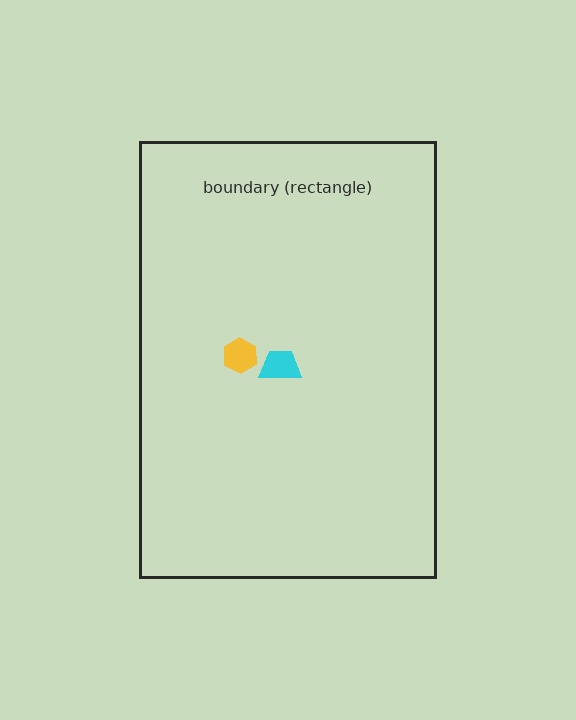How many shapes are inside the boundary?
2 inside, 0 outside.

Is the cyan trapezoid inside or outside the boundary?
Inside.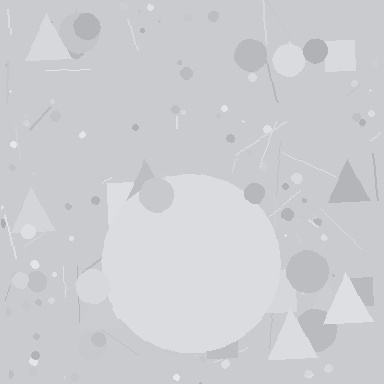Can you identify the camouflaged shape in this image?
The camouflaged shape is a circle.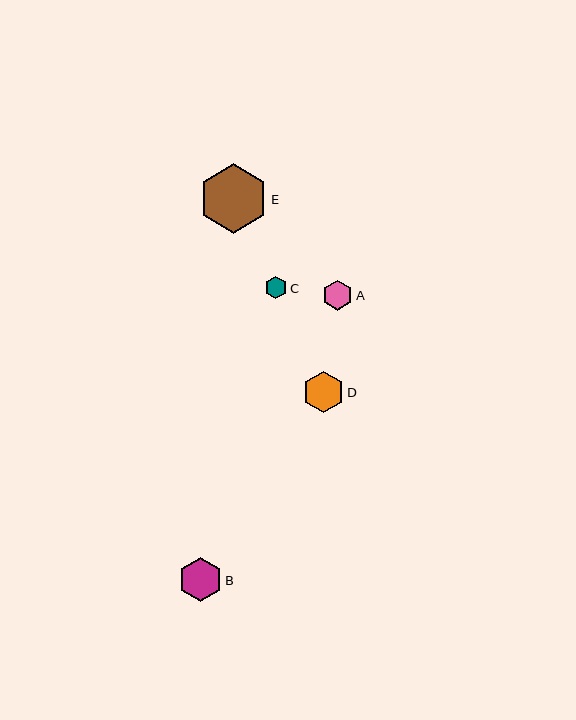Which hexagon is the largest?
Hexagon E is the largest with a size of approximately 69 pixels.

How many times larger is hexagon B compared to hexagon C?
Hexagon B is approximately 1.9 times the size of hexagon C.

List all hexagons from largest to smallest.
From largest to smallest: E, B, D, A, C.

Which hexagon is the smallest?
Hexagon C is the smallest with a size of approximately 23 pixels.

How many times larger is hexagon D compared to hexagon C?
Hexagon D is approximately 1.8 times the size of hexagon C.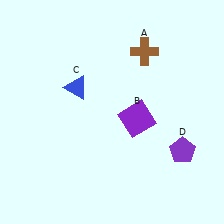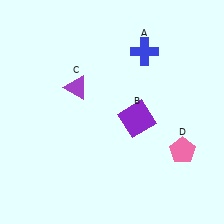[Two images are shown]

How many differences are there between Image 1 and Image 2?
There are 3 differences between the two images.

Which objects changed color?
A changed from brown to blue. C changed from blue to purple. D changed from purple to pink.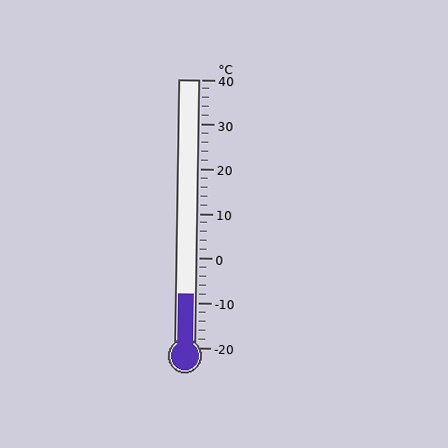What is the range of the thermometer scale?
The thermometer scale ranges from -20°C to 40°C.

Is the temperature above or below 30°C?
The temperature is below 30°C.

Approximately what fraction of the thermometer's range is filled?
The thermometer is filled to approximately 20% of its range.